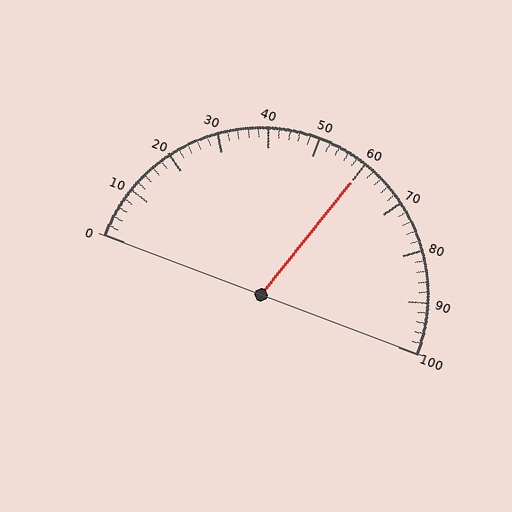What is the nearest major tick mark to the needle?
The nearest major tick mark is 60.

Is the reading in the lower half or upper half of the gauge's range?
The reading is in the upper half of the range (0 to 100).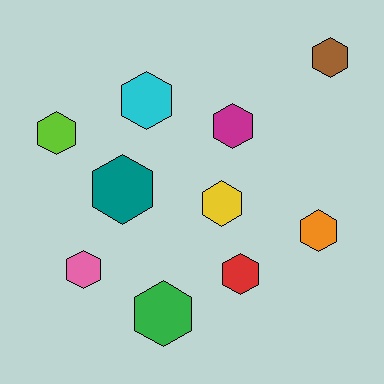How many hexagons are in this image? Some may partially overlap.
There are 10 hexagons.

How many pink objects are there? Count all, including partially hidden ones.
There is 1 pink object.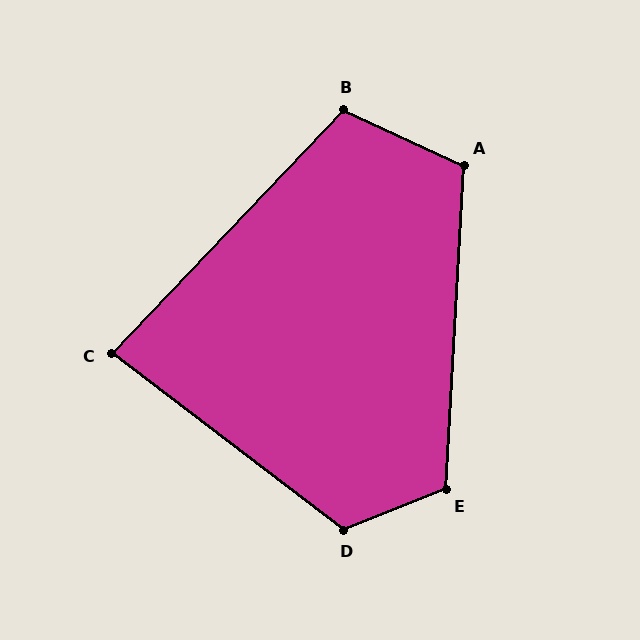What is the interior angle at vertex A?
Approximately 112 degrees (obtuse).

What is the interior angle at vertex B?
Approximately 109 degrees (obtuse).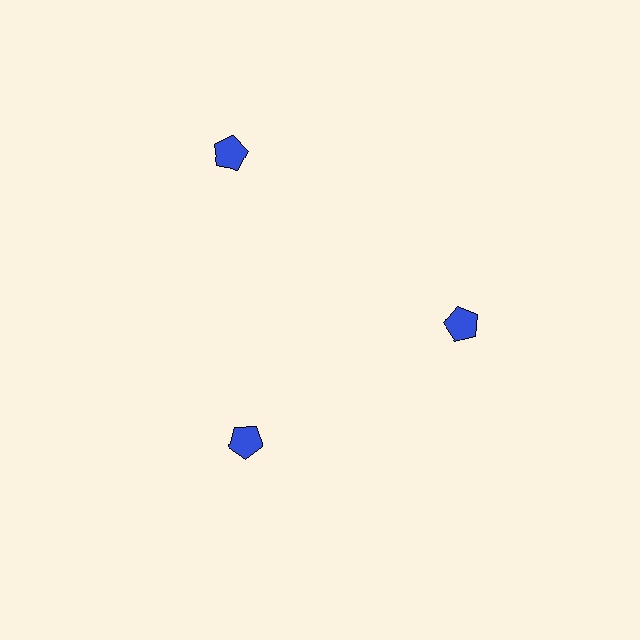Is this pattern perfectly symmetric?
No. The 3 blue pentagons are arranged in a ring, but one element near the 11 o'clock position is pushed outward from the center, breaking the 3-fold rotational symmetry.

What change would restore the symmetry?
The symmetry would be restored by moving it inward, back onto the ring so that all 3 pentagons sit at equal angles and equal distance from the center.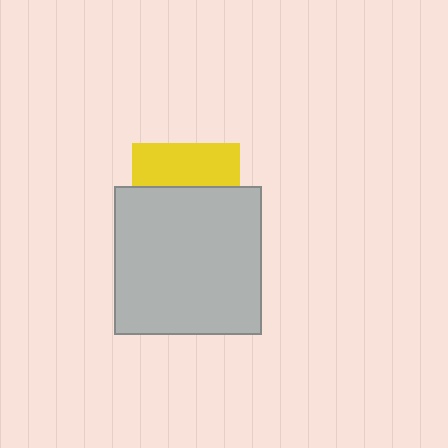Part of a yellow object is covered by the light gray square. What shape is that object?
It is a square.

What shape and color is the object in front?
The object in front is a light gray square.